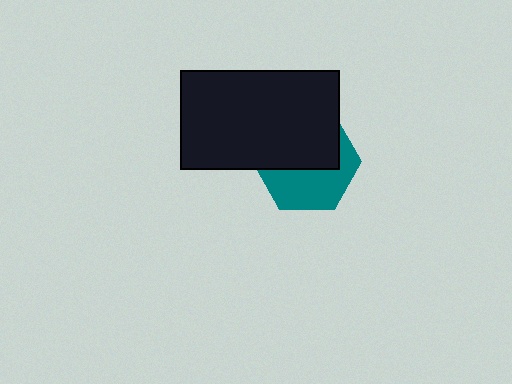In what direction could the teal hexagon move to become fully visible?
The teal hexagon could move down. That would shift it out from behind the black rectangle entirely.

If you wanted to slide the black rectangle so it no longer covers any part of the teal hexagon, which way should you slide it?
Slide it up — that is the most direct way to separate the two shapes.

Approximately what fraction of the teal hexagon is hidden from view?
Roughly 53% of the teal hexagon is hidden behind the black rectangle.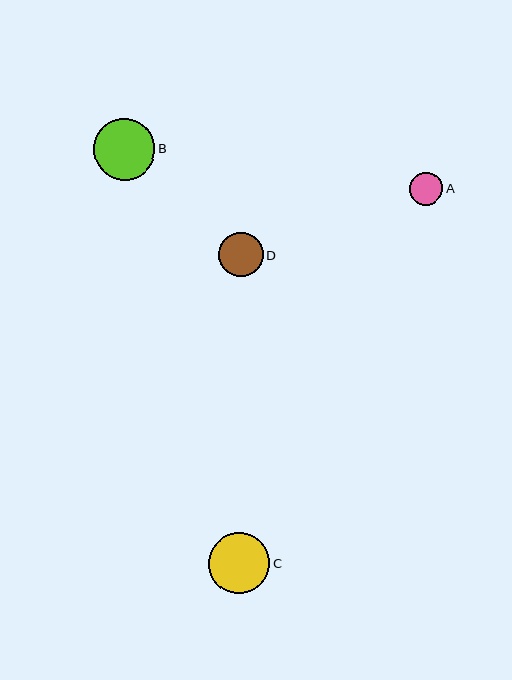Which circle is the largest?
Circle B is the largest with a size of approximately 62 pixels.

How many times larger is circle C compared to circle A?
Circle C is approximately 1.8 times the size of circle A.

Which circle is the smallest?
Circle A is the smallest with a size of approximately 33 pixels.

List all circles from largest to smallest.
From largest to smallest: B, C, D, A.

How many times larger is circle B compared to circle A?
Circle B is approximately 1.8 times the size of circle A.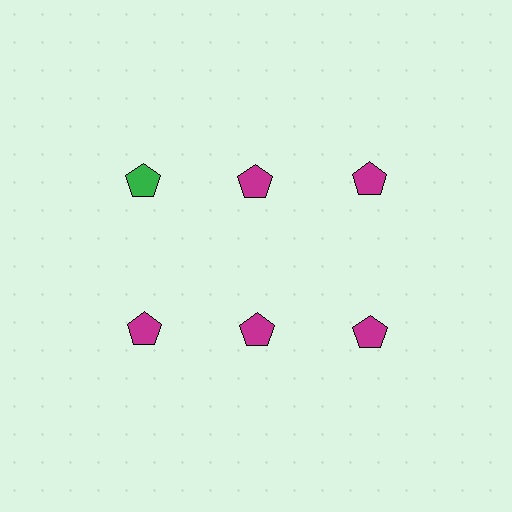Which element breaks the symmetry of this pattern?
The green pentagon in the top row, leftmost column breaks the symmetry. All other shapes are magenta pentagons.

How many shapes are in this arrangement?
There are 6 shapes arranged in a grid pattern.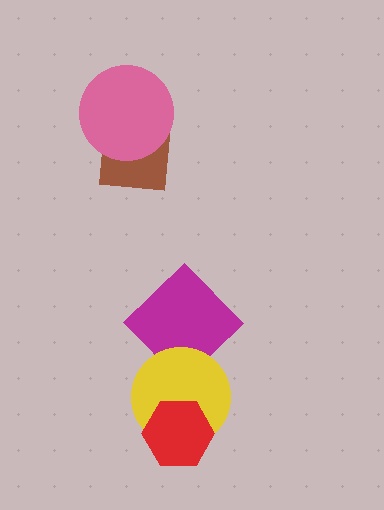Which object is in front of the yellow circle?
The red hexagon is in front of the yellow circle.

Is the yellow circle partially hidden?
Yes, it is partially covered by another shape.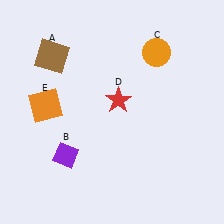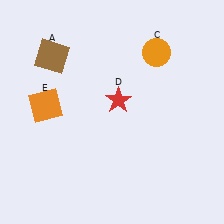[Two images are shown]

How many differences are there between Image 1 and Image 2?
There is 1 difference between the two images.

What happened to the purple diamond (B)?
The purple diamond (B) was removed in Image 2. It was in the bottom-left area of Image 1.